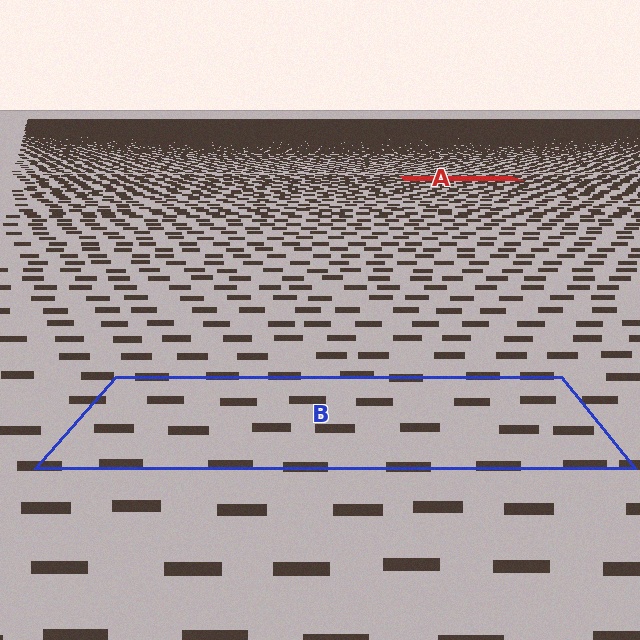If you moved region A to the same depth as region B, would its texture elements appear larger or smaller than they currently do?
They would appear larger. At a closer depth, the same texture elements are projected at a bigger on-screen size.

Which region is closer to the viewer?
Region B is closer. The texture elements there are larger and more spread out.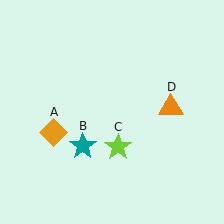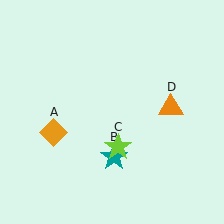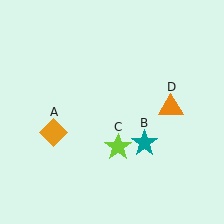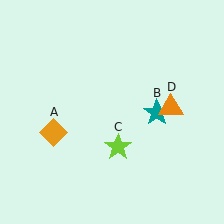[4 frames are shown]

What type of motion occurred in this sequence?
The teal star (object B) rotated counterclockwise around the center of the scene.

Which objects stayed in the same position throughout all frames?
Orange diamond (object A) and lime star (object C) and orange triangle (object D) remained stationary.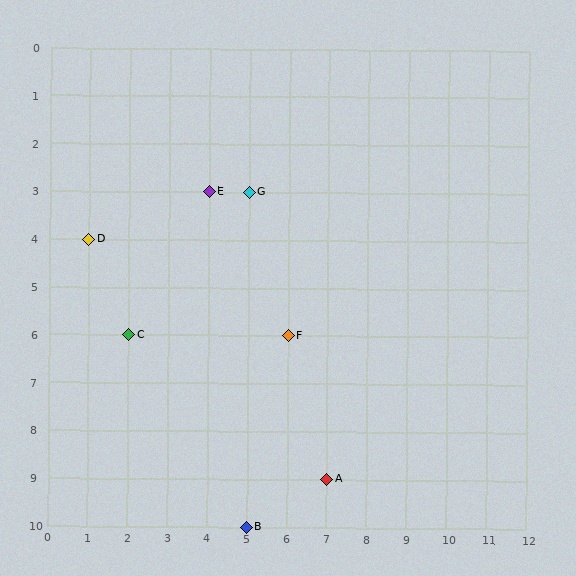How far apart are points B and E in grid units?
Points B and E are 1 column and 7 rows apart (about 7.1 grid units diagonally).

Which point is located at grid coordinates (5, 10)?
Point B is at (5, 10).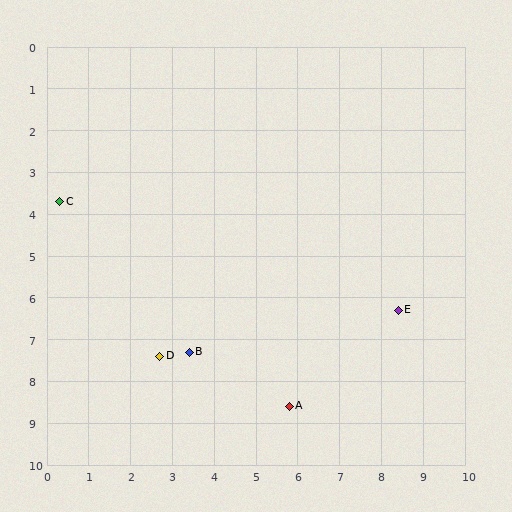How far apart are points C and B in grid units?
Points C and B are about 4.8 grid units apart.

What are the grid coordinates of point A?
Point A is at approximately (5.8, 8.6).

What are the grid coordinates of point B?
Point B is at approximately (3.4, 7.3).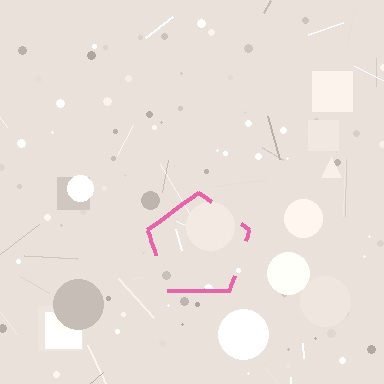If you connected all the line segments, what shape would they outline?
They would outline a pentagon.